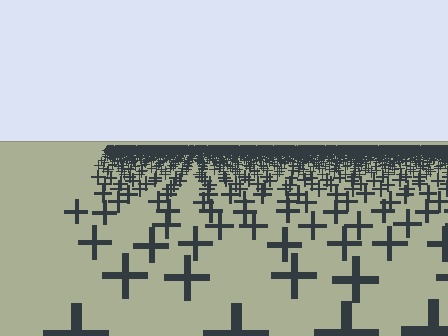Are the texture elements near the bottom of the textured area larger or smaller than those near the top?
Larger. Near the bottom, elements are closer to the viewer and appear at a bigger on-screen size.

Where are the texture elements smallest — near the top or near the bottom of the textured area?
Near the top.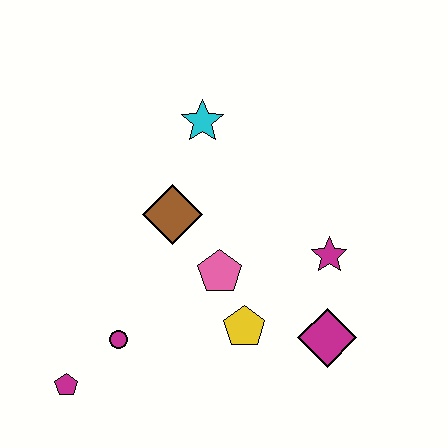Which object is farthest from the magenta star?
The magenta pentagon is farthest from the magenta star.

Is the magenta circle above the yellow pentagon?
No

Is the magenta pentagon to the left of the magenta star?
Yes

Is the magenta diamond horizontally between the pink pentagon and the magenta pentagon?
No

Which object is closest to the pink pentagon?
The yellow pentagon is closest to the pink pentagon.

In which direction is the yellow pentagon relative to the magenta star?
The yellow pentagon is to the left of the magenta star.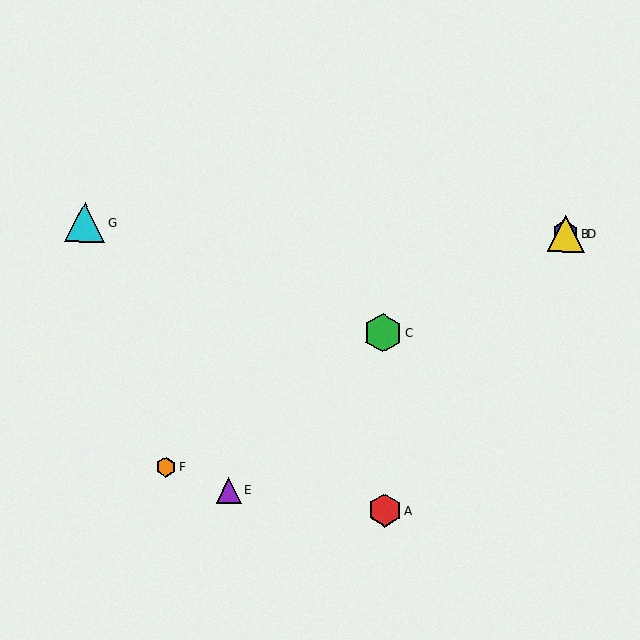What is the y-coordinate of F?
Object F is at y≈467.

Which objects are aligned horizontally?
Objects B, D, G are aligned horizontally.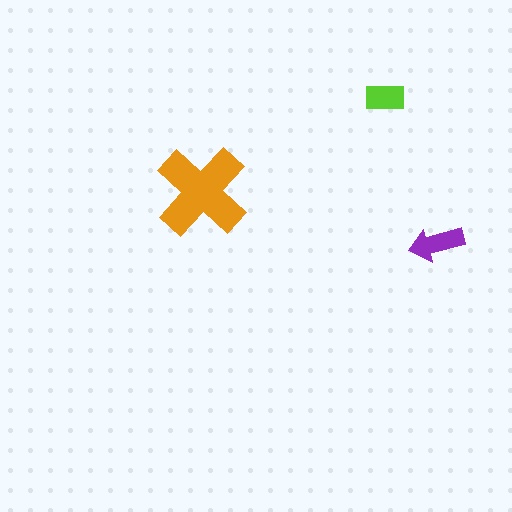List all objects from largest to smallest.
The orange cross, the purple arrow, the lime rectangle.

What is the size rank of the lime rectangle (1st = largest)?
3rd.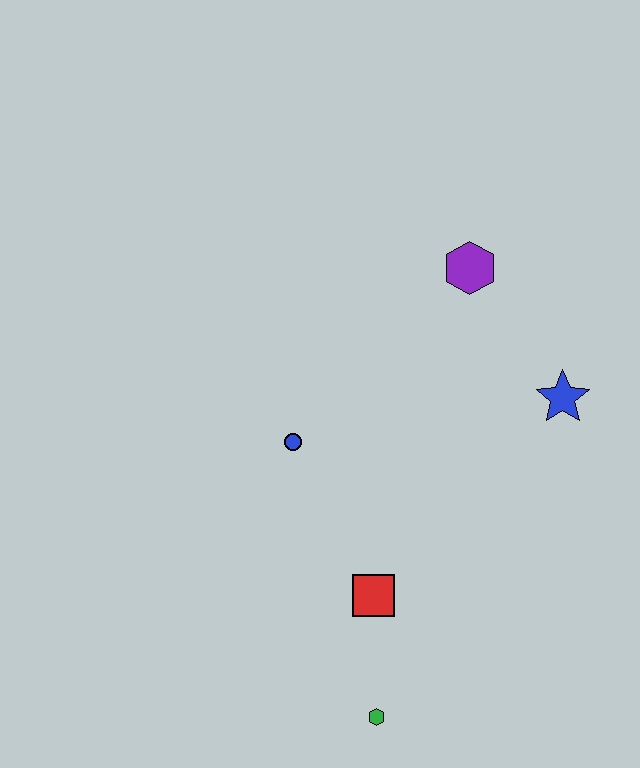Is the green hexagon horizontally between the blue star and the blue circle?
Yes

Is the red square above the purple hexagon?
No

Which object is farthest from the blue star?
The green hexagon is farthest from the blue star.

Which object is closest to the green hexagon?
The red square is closest to the green hexagon.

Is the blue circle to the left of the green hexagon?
Yes